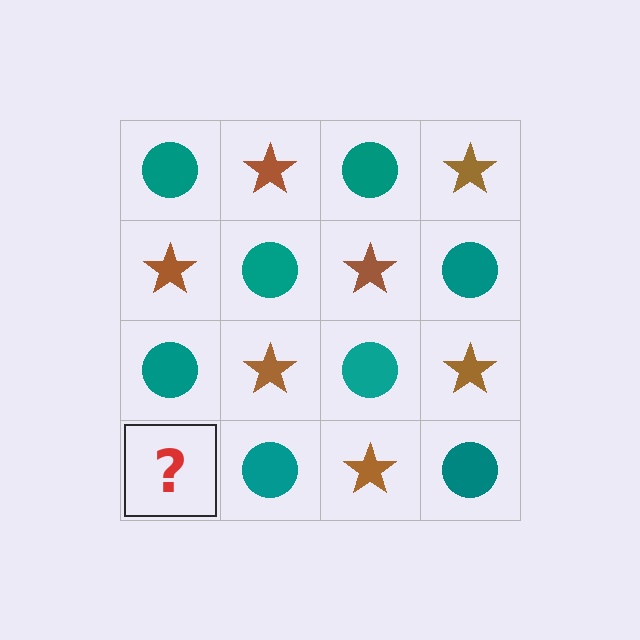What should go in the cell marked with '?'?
The missing cell should contain a brown star.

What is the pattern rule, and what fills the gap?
The rule is that it alternates teal circle and brown star in a checkerboard pattern. The gap should be filled with a brown star.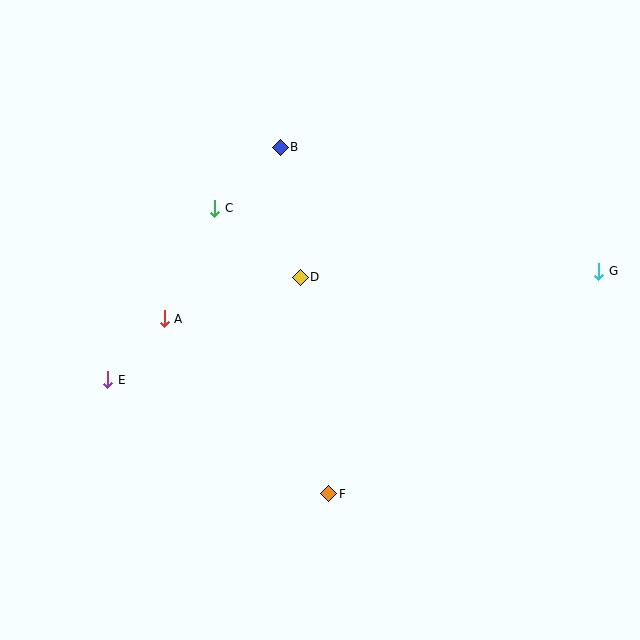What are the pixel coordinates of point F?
Point F is at (329, 494).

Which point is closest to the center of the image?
Point D at (300, 277) is closest to the center.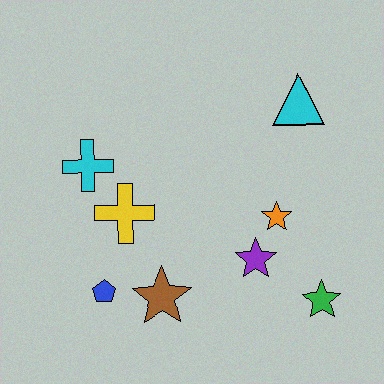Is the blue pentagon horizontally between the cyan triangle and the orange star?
No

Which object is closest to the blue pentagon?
The brown star is closest to the blue pentagon.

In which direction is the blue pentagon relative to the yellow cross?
The blue pentagon is below the yellow cross.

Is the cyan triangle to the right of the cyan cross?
Yes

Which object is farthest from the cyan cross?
The green star is farthest from the cyan cross.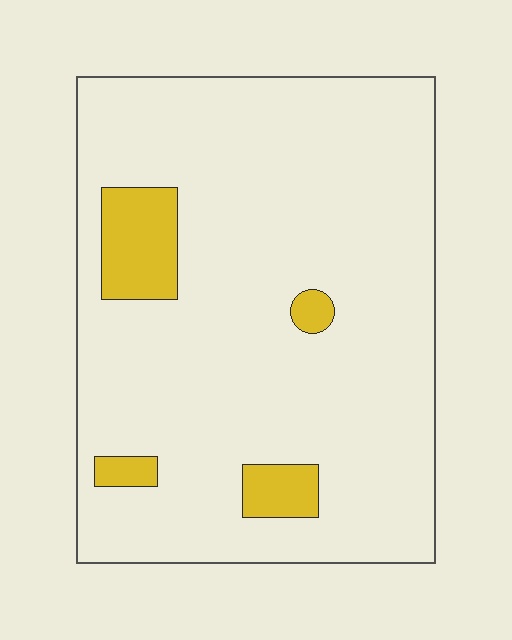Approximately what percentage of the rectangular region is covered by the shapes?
Approximately 10%.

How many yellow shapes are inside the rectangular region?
4.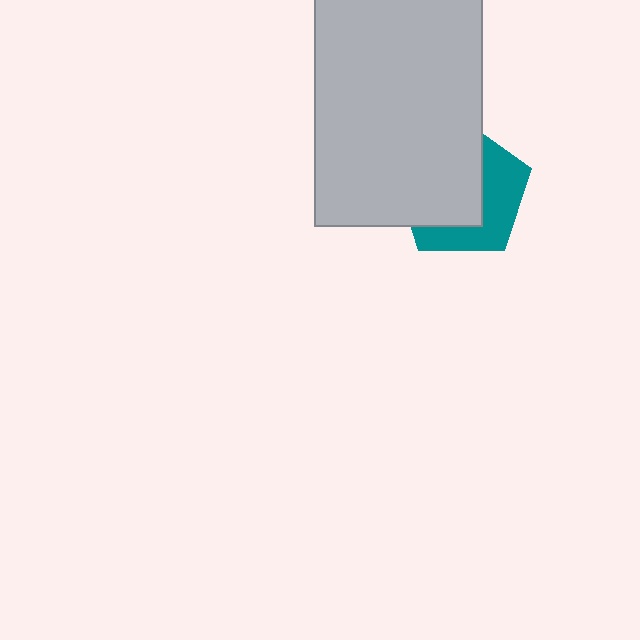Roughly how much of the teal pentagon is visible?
A small part of it is visible (roughly 42%).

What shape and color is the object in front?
The object in front is a light gray rectangle.